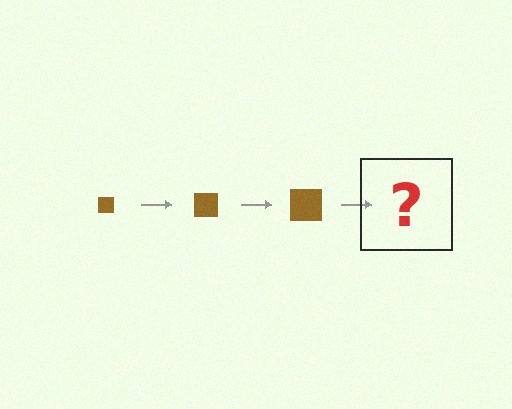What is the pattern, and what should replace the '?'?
The pattern is that the square gets progressively larger each step. The '?' should be a brown square, larger than the previous one.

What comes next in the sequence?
The next element should be a brown square, larger than the previous one.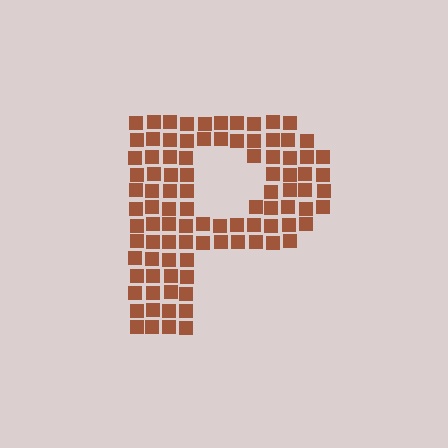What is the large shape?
The large shape is the letter P.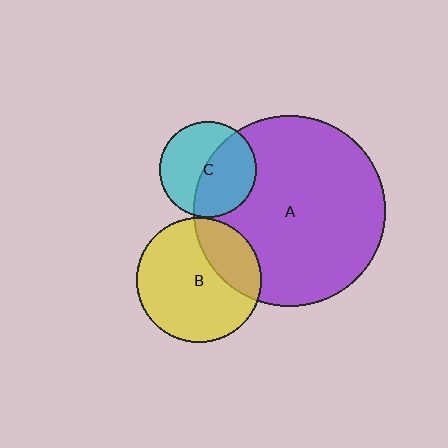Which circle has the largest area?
Circle A (purple).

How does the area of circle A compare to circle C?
Approximately 3.9 times.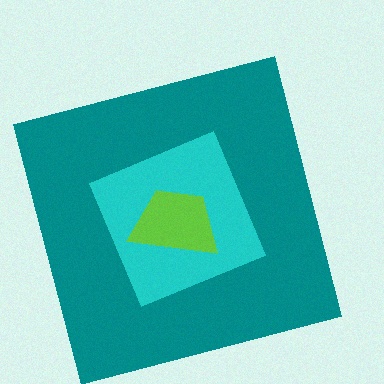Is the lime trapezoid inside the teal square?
Yes.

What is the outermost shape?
The teal square.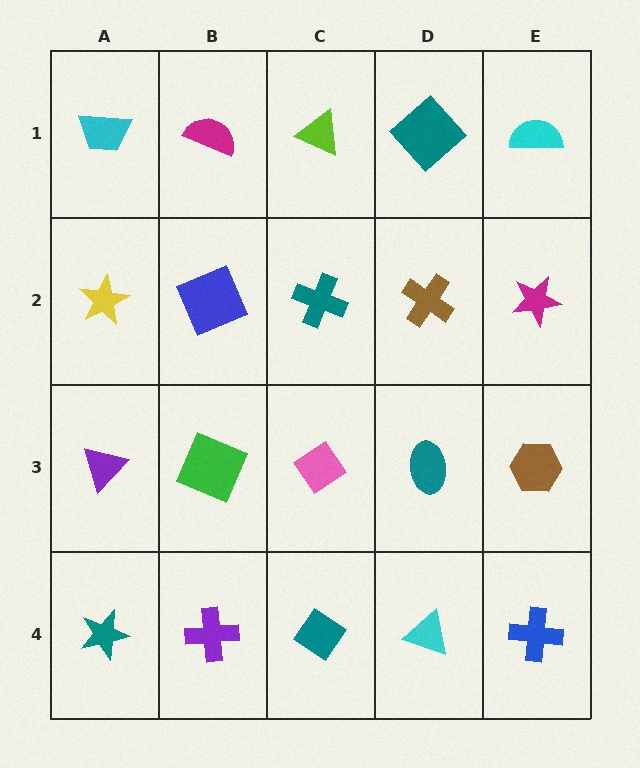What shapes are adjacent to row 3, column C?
A teal cross (row 2, column C), a teal diamond (row 4, column C), a green square (row 3, column B), a teal ellipse (row 3, column D).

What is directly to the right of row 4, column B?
A teal diamond.